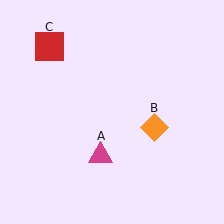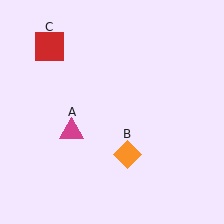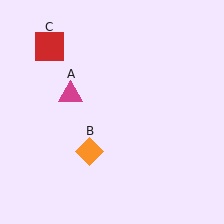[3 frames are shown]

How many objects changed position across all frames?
2 objects changed position: magenta triangle (object A), orange diamond (object B).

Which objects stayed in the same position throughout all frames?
Red square (object C) remained stationary.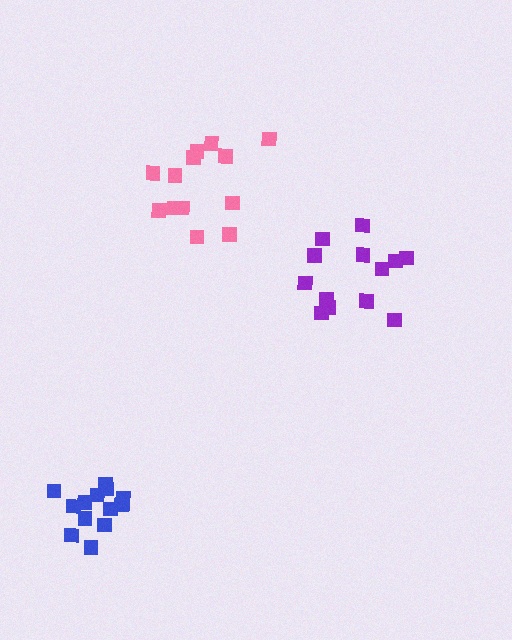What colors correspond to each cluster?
The clusters are colored: purple, pink, blue.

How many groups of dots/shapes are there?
There are 3 groups.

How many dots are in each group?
Group 1: 13 dots, Group 2: 14 dots, Group 3: 14 dots (41 total).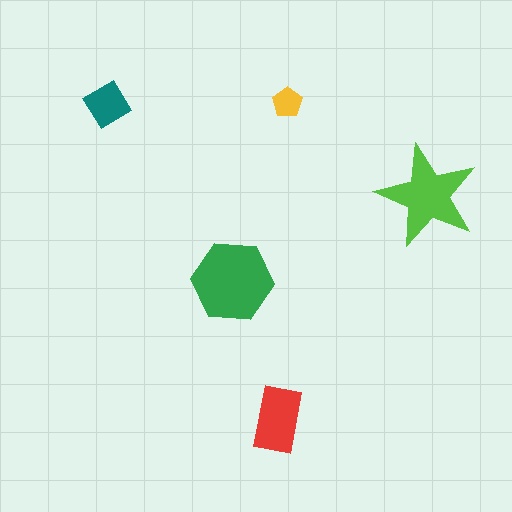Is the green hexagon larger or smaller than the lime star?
Larger.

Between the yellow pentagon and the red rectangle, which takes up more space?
The red rectangle.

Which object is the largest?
The green hexagon.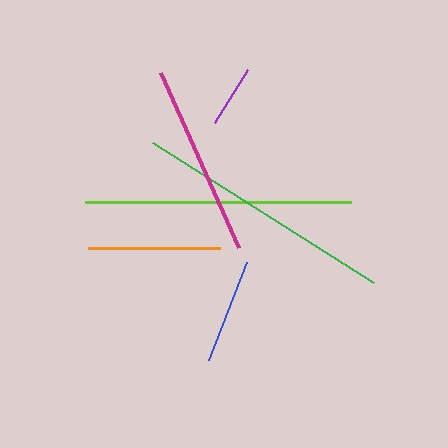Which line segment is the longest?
The lime line is the longest at approximately 266 pixels.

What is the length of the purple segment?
The purple segment is approximately 63 pixels long.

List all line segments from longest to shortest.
From longest to shortest: lime, green, magenta, orange, blue, purple.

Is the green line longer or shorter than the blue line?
The green line is longer than the blue line.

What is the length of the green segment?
The green segment is approximately 261 pixels long.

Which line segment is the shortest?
The purple line is the shortest at approximately 63 pixels.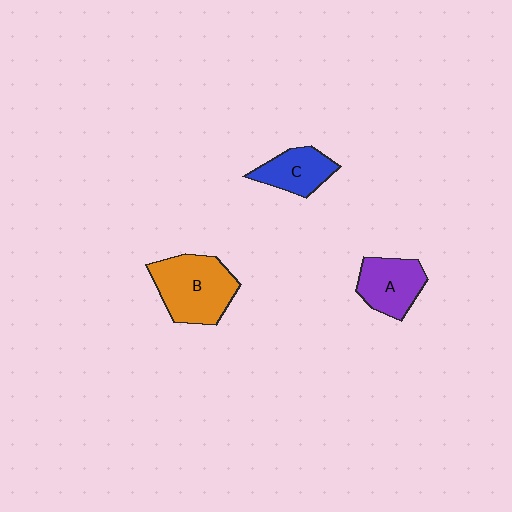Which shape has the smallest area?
Shape C (blue).